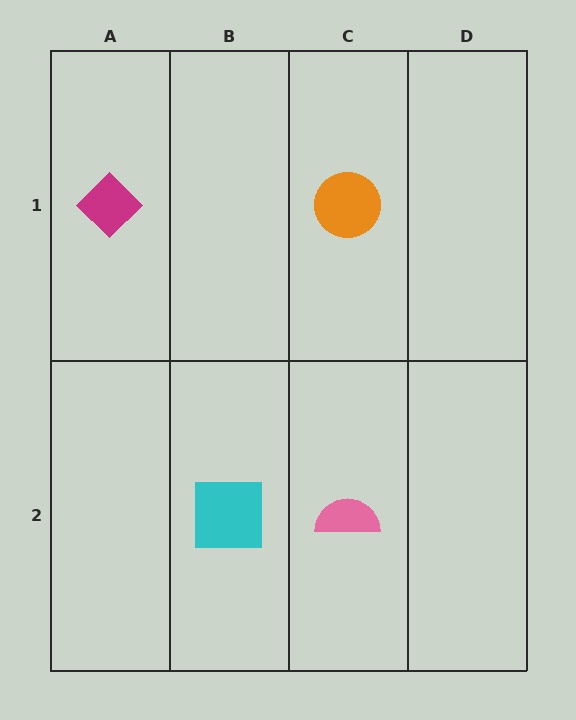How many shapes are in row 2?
2 shapes.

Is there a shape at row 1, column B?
No, that cell is empty.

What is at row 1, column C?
An orange circle.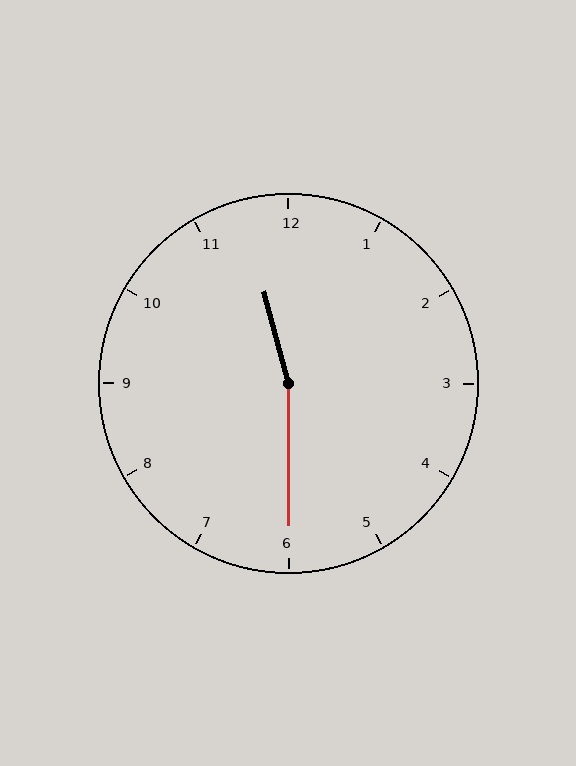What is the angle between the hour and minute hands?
Approximately 165 degrees.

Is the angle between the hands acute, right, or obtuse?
It is obtuse.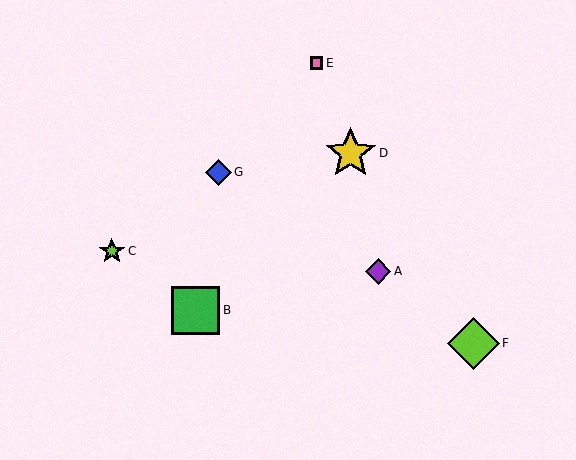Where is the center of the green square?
The center of the green square is at (196, 310).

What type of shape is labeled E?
Shape E is a pink square.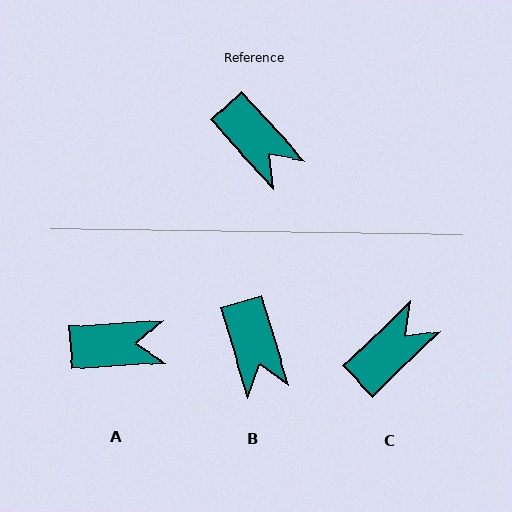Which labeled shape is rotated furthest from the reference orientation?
C, about 92 degrees away.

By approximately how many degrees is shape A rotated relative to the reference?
Approximately 51 degrees counter-clockwise.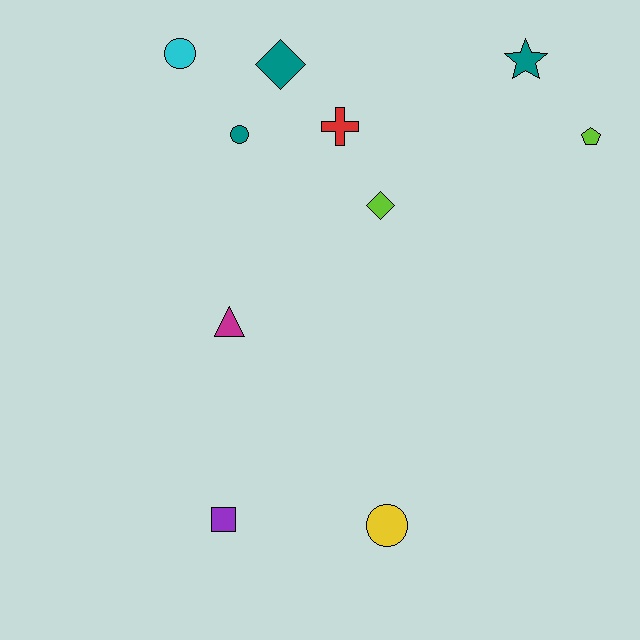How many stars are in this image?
There is 1 star.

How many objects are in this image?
There are 10 objects.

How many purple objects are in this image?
There is 1 purple object.